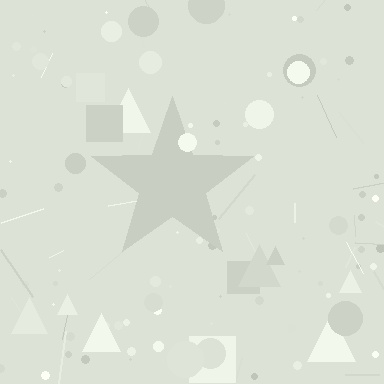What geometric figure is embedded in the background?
A star is embedded in the background.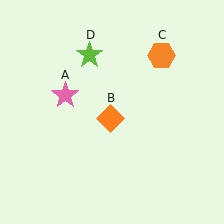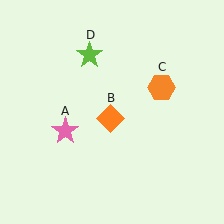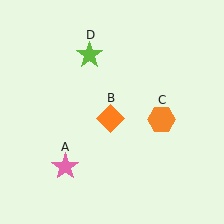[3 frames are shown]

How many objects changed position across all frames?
2 objects changed position: pink star (object A), orange hexagon (object C).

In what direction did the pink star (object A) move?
The pink star (object A) moved down.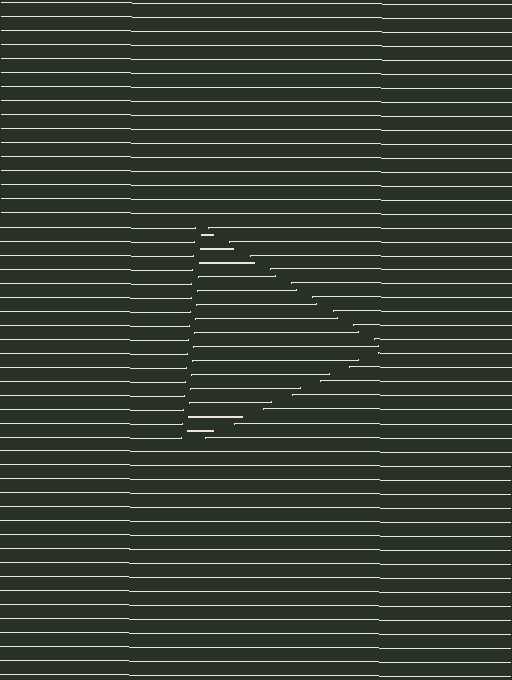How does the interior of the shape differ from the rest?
The interior of the shape contains the same grating, shifted by half a period — the contour is defined by the phase discontinuity where line-ends from the inner and outer gratings abut.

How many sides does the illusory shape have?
3 sides — the line-ends trace a triangle.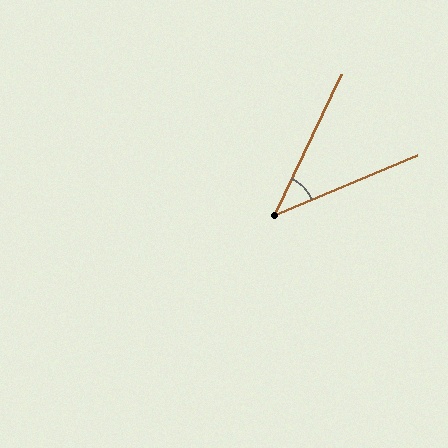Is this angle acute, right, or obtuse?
It is acute.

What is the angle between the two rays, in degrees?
Approximately 42 degrees.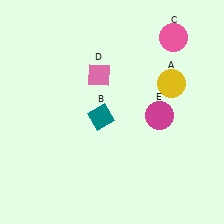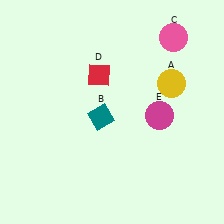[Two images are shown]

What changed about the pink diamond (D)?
In Image 1, D is pink. In Image 2, it changed to red.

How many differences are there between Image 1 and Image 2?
There is 1 difference between the two images.